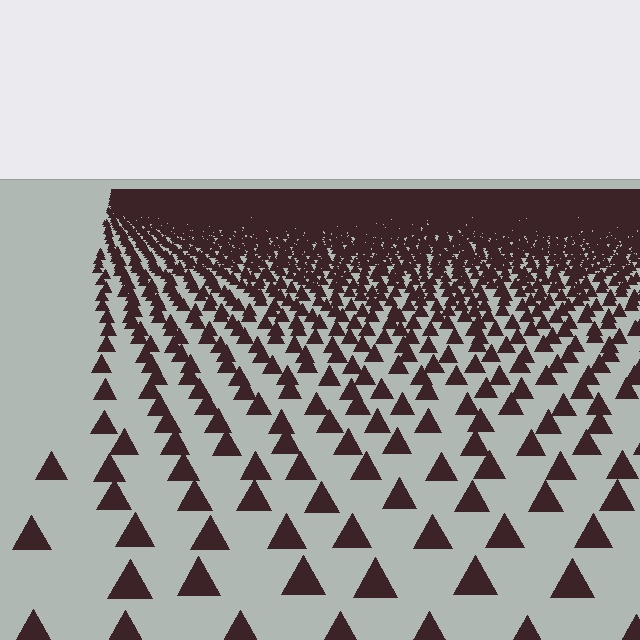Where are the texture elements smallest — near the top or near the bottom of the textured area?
Near the top.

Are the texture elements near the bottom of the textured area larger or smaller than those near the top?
Larger. Near the bottom, elements are closer to the viewer and appear at a bigger on-screen size.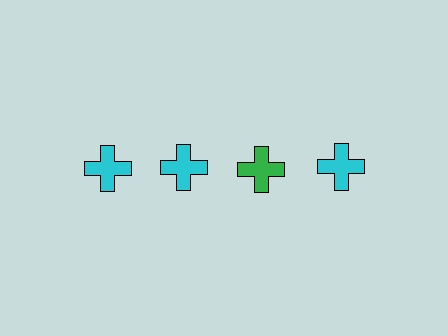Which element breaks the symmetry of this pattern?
The green cross in the top row, center column breaks the symmetry. All other shapes are cyan crosses.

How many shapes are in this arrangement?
There are 4 shapes arranged in a grid pattern.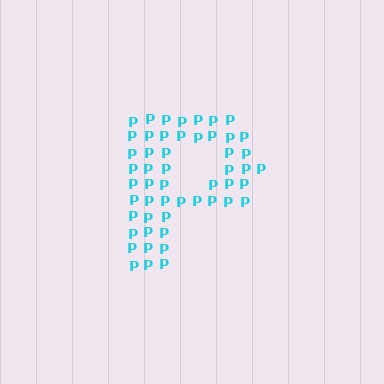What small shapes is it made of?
It is made of small letter P's.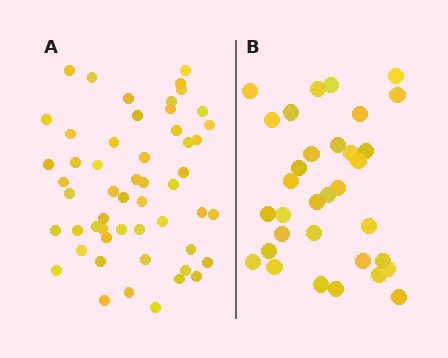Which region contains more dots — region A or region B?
Region A (the left region) has more dots.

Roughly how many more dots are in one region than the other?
Region A has approximately 20 more dots than region B.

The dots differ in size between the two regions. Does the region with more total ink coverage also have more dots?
No. Region B has more total ink coverage because its dots are larger, but region A actually contains more individual dots. Total area can be misleading — the number of items is what matters here.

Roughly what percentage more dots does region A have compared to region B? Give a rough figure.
About 60% more.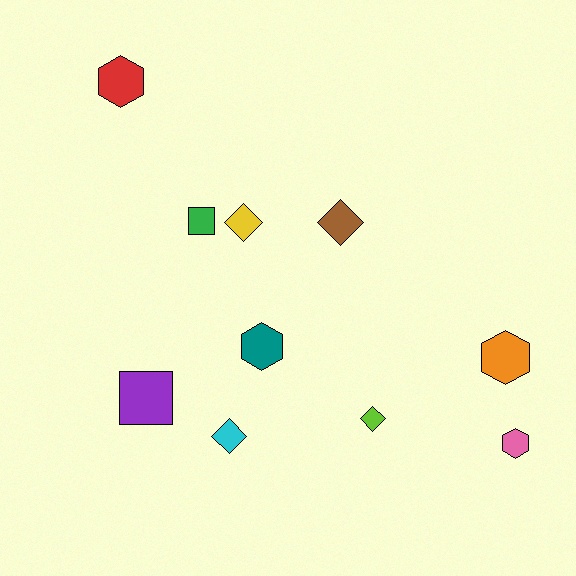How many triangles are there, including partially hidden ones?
There are no triangles.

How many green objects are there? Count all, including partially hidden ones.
There is 1 green object.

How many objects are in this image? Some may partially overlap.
There are 10 objects.